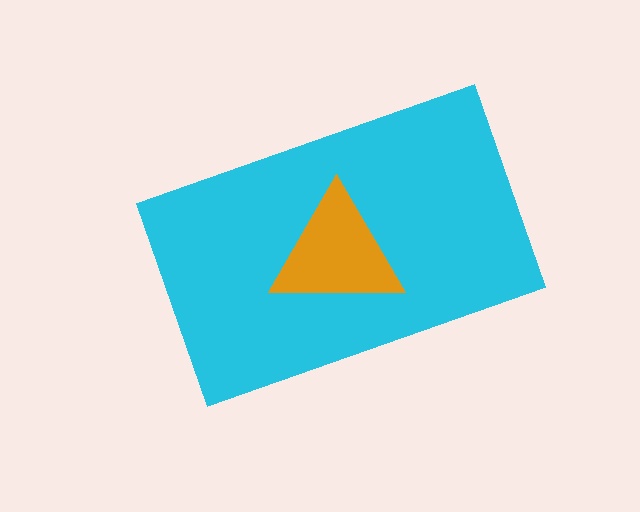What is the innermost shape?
The orange triangle.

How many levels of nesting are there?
2.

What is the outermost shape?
The cyan rectangle.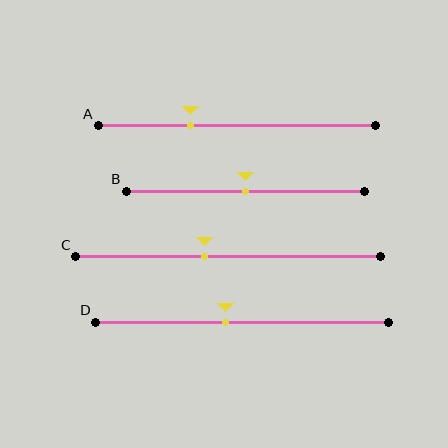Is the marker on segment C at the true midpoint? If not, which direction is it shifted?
No, the marker on segment C is shifted to the left by about 8% of the segment length.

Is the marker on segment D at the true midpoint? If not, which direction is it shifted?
No, the marker on segment D is shifted to the left by about 5% of the segment length.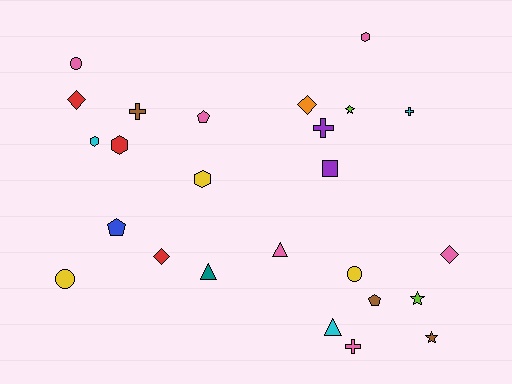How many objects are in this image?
There are 25 objects.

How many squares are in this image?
There is 1 square.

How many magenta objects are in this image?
There are no magenta objects.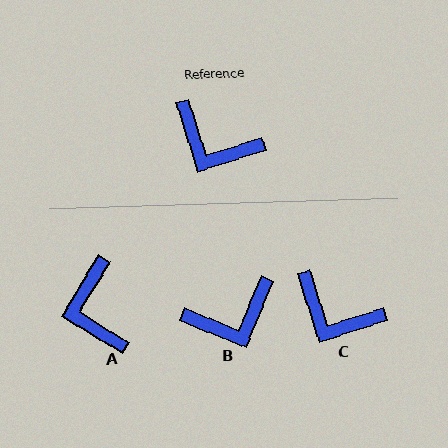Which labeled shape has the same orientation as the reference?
C.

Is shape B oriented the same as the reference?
No, it is off by about 50 degrees.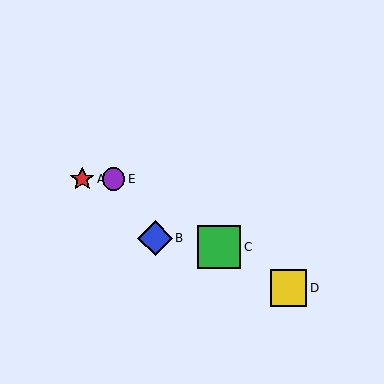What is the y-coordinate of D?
Object D is at y≈288.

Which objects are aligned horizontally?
Objects A, E are aligned horizontally.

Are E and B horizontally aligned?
No, E is at y≈179 and B is at y≈238.